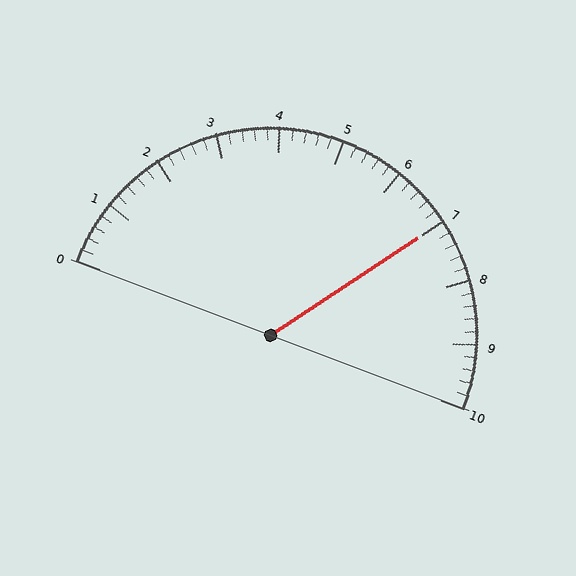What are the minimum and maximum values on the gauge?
The gauge ranges from 0 to 10.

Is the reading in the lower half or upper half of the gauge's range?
The reading is in the upper half of the range (0 to 10).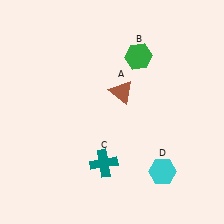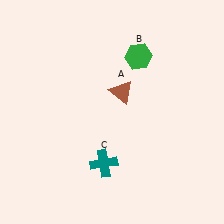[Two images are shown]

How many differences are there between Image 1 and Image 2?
There is 1 difference between the two images.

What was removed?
The cyan hexagon (D) was removed in Image 2.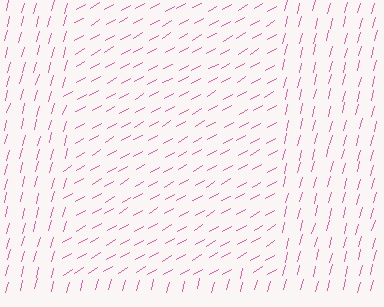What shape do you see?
I see a rectangle.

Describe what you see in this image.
The image is filled with small pink line segments. A rectangle region in the image has lines oriented differently from the surrounding lines, creating a visible texture boundary.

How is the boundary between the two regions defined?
The boundary is defined purely by a change in line orientation (approximately 45 degrees difference). All lines are the same color and thickness.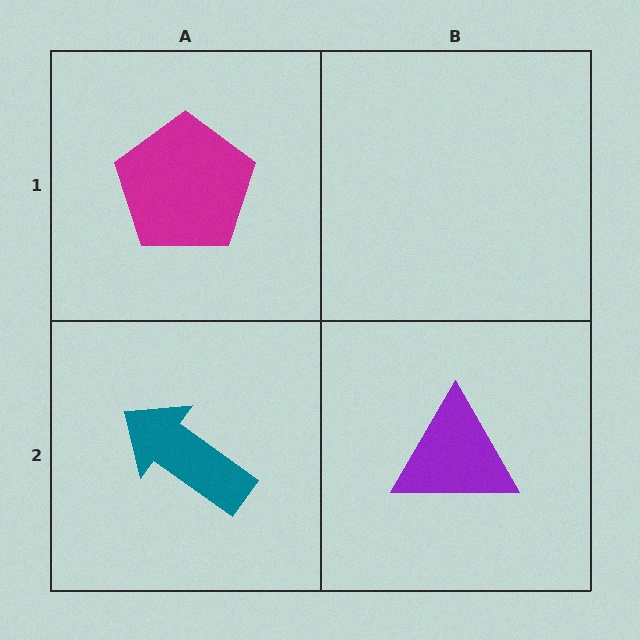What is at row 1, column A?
A magenta pentagon.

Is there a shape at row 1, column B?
No, that cell is empty.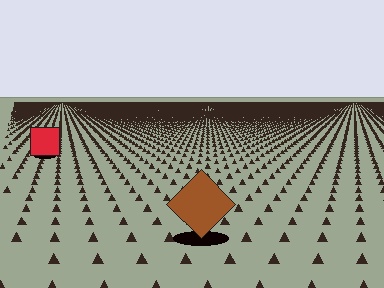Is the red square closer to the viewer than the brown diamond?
No. The brown diamond is closer — you can tell from the texture gradient: the ground texture is coarser near it.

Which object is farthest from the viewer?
The red square is farthest from the viewer. It appears smaller and the ground texture around it is denser.